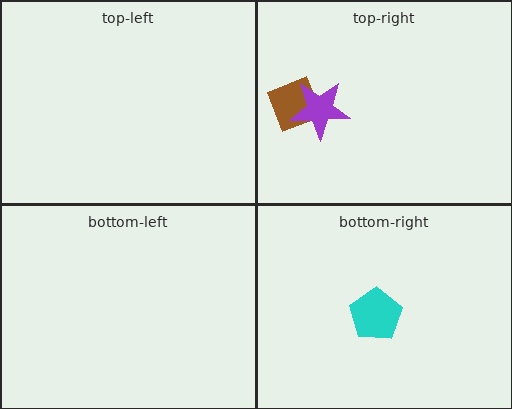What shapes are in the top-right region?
The brown square, the purple star.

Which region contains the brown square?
The top-right region.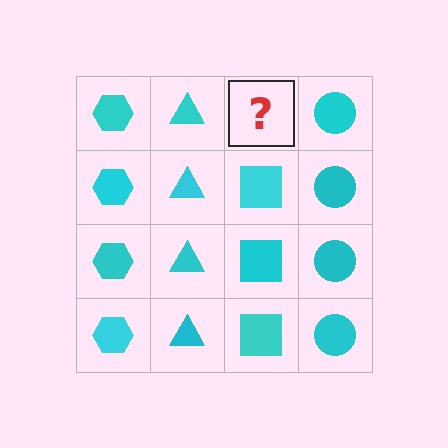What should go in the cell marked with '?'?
The missing cell should contain a cyan square.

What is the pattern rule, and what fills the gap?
The rule is that each column has a consistent shape. The gap should be filled with a cyan square.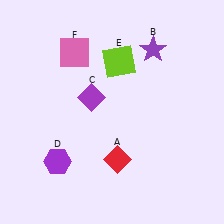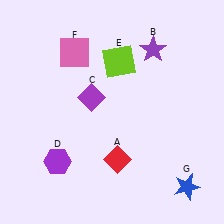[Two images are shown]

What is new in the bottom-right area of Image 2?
A blue star (G) was added in the bottom-right area of Image 2.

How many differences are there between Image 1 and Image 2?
There is 1 difference between the two images.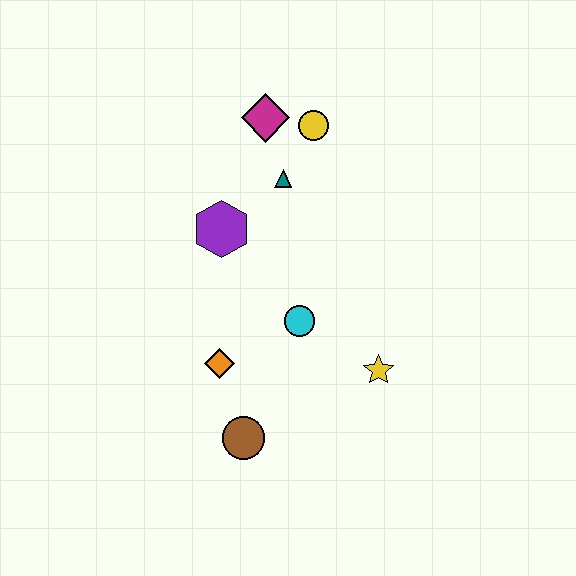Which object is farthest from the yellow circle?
The brown circle is farthest from the yellow circle.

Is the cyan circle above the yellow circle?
No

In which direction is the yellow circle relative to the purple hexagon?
The yellow circle is above the purple hexagon.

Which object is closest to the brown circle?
The orange diamond is closest to the brown circle.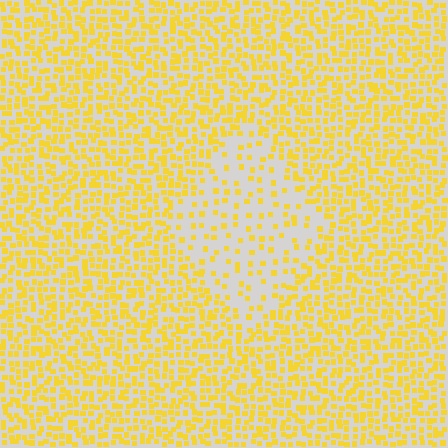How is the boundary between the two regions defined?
The boundary is defined by a change in element density (approximately 2.5x ratio). All elements are the same color, size, and shape.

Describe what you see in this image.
The image contains small yellow elements arranged at two different densities. A diamond-shaped region is visible where the elements are less densely packed than the surrounding area.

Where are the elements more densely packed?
The elements are more densely packed outside the diamond boundary.